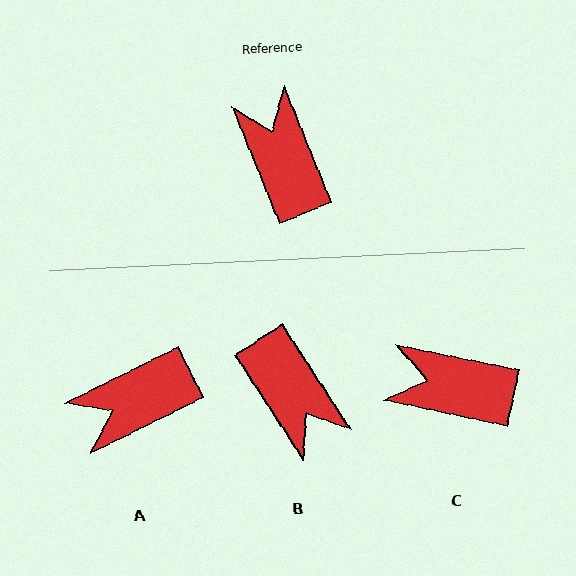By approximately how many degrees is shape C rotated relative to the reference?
Approximately 56 degrees counter-clockwise.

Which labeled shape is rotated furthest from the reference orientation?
B, about 169 degrees away.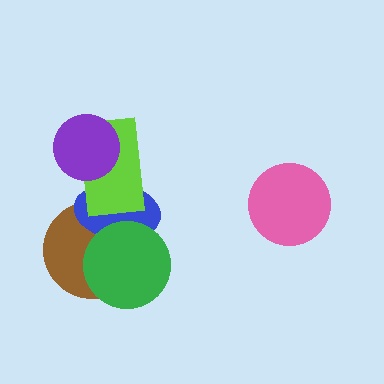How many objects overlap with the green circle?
2 objects overlap with the green circle.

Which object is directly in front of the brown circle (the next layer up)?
The blue ellipse is directly in front of the brown circle.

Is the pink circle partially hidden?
No, no other shape covers it.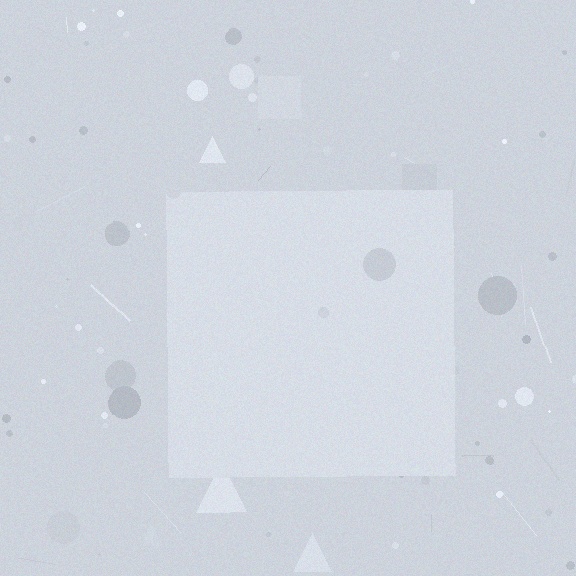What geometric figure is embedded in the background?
A square is embedded in the background.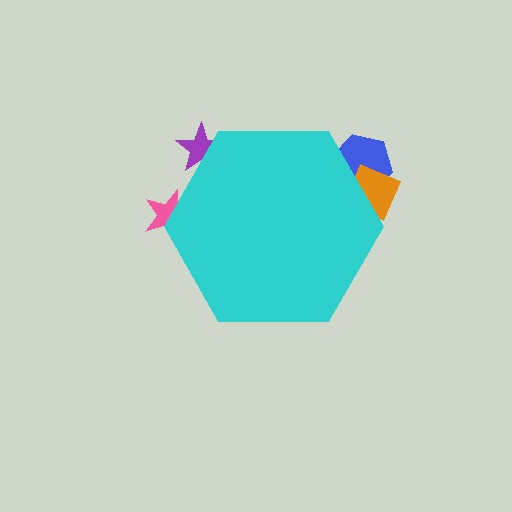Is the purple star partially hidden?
Yes, the purple star is partially hidden behind the cyan hexagon.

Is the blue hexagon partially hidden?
Yes, the blue hexagon is partially hidden behind the cyan hexagon.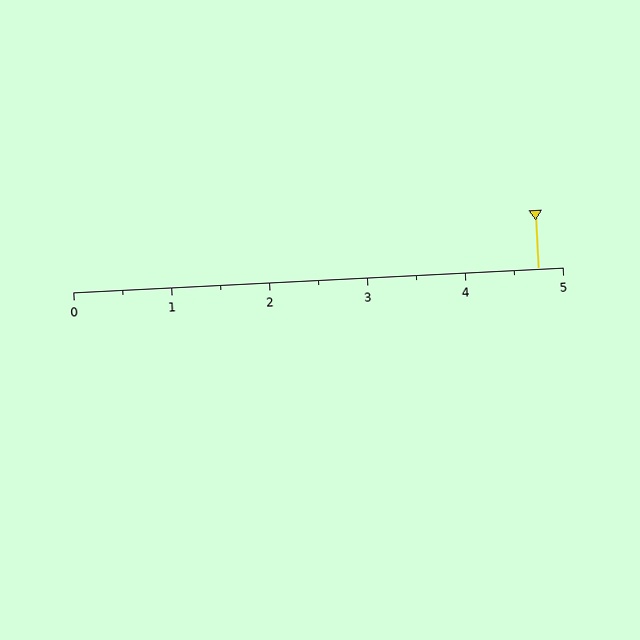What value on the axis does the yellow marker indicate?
The marker indicates approximately 4.8.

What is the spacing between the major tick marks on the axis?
The major ticks are spaced 1 apart.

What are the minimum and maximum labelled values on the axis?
The axis runs from 0 to 5.